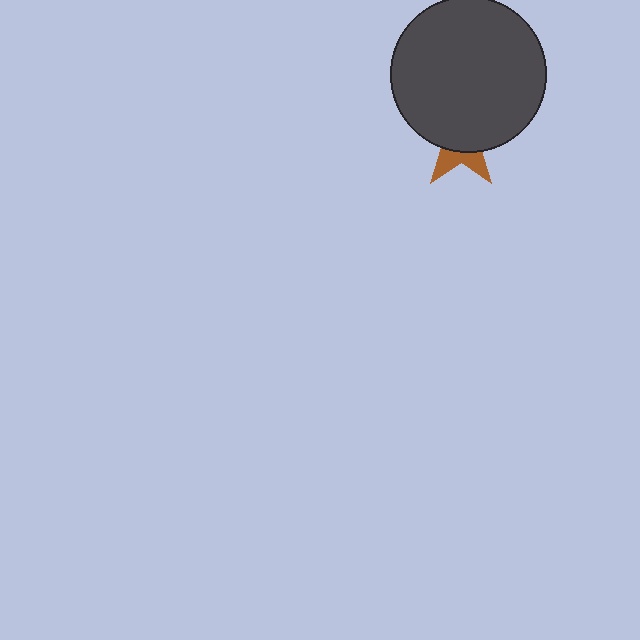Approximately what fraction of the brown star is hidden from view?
Roughly 68% of the brown star is hidden behind the dark gray circle.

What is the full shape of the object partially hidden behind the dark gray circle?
The partially hidden object is a brown star.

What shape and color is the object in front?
The object in front is a dark gray circle.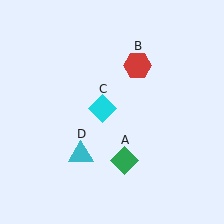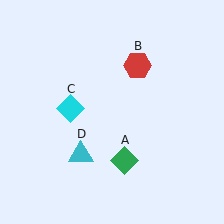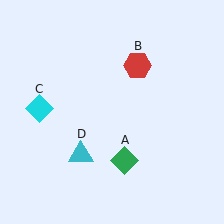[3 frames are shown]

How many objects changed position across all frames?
1 object changed position: cyan diamond (object C).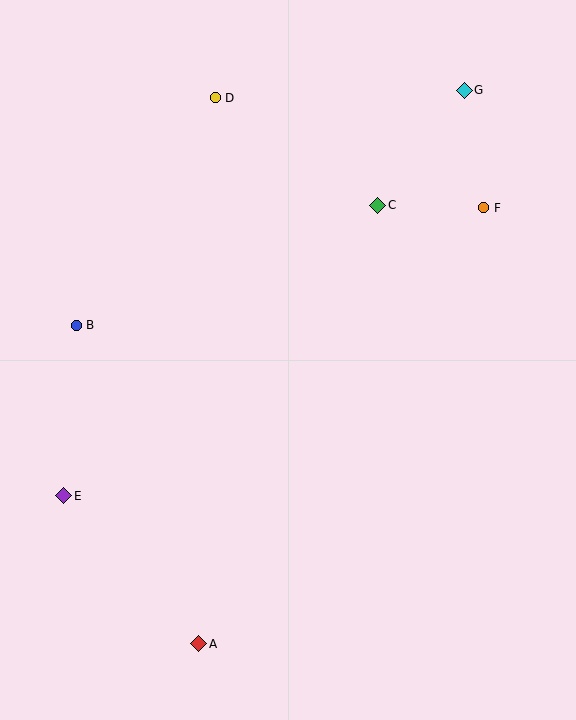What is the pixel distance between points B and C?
The distance between B and C is 324 pixels.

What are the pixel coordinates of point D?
Point D is at (215, 98).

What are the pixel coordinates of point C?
Point C is at (377, 205).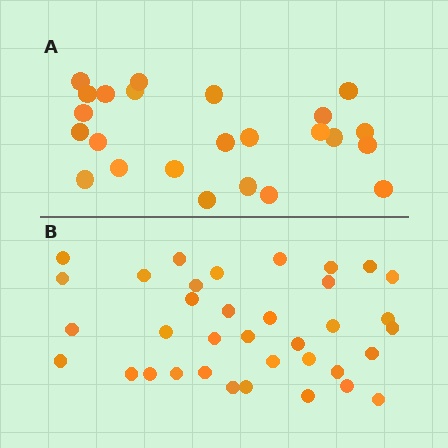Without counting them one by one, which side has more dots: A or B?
Region B (the bottom region) has more dots.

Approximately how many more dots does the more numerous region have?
Region B has roughly 12 or so more dots than region A.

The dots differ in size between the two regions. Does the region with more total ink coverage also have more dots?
No. Region A has more total ink coverage because its dots are larger, but region B actually contains more individual dots. Total area can be misleading — the number of items is what matters here.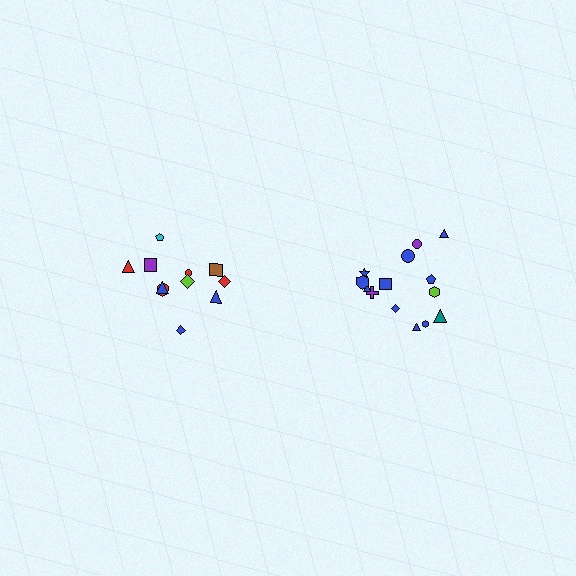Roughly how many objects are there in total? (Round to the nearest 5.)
Roughly 25 objects in total.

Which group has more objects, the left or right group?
The right group.